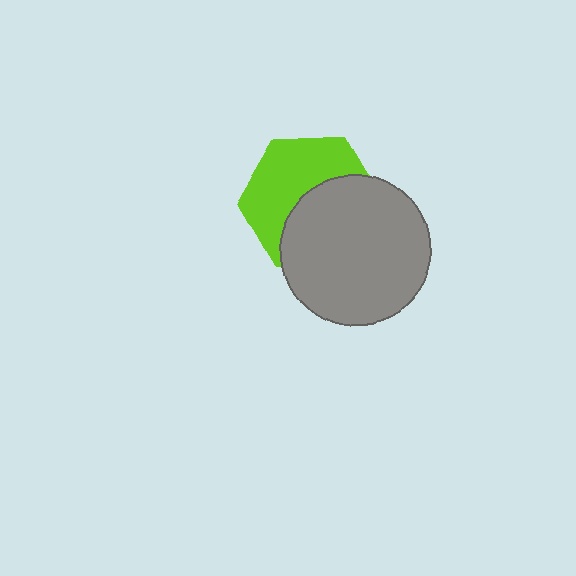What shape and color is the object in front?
The object in front is a gray circle.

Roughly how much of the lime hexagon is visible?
About half of it is visible (roughly 51%).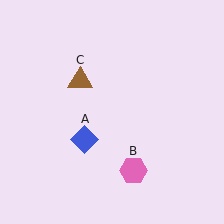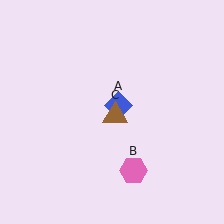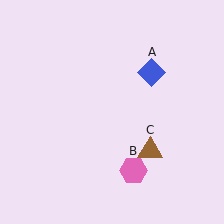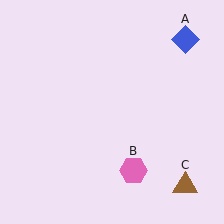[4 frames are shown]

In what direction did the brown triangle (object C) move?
The brown triangle (object C) moved down and to the right.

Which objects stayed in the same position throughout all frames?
Pink hexagon (object B) remained stationary.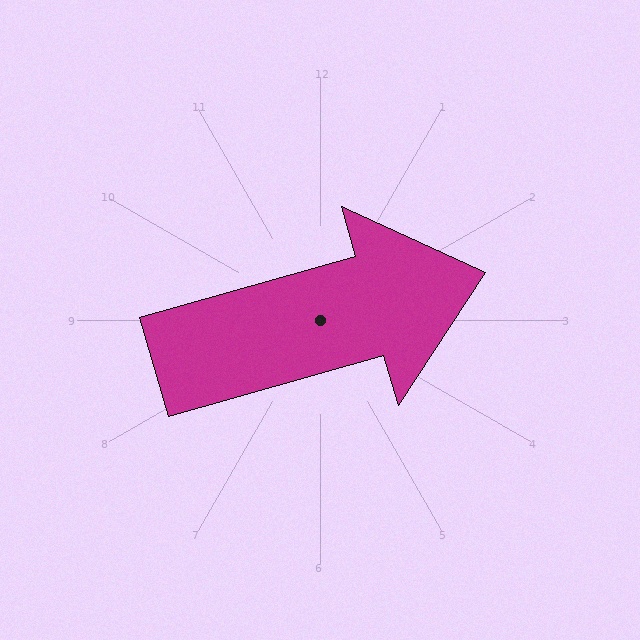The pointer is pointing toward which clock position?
Roughly 2 o'clock.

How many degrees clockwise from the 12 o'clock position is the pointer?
Approximately 74 degrees.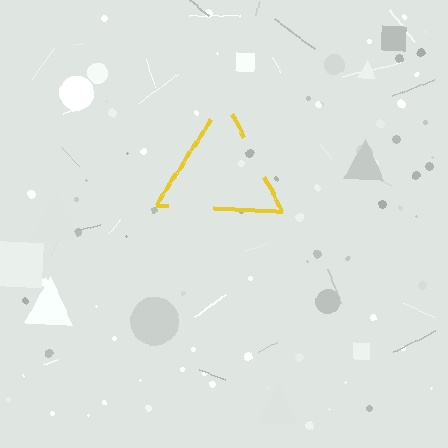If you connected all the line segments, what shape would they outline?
They would outline a triangle.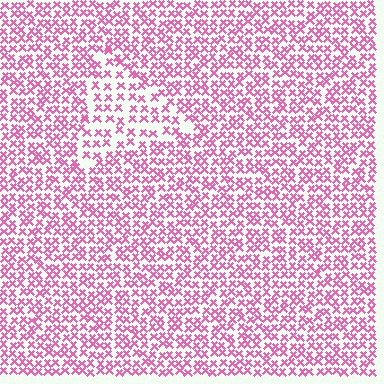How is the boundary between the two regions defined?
The boundary is defined by a change in element density (approximately 1.7x ratio). All elements are the same color, size, and shape.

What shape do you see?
I see a triangle.